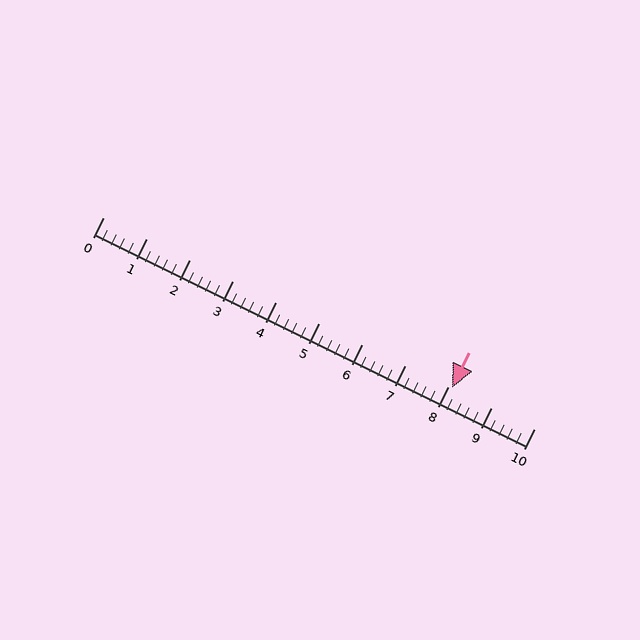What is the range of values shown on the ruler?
The ruler shows values from 0 to 10.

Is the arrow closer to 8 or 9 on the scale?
The arrow is closer to 8.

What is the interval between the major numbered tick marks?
The major tick marks are spaced 1 units apart.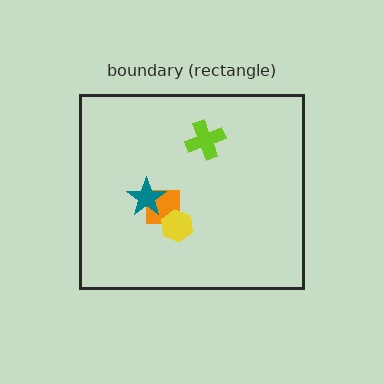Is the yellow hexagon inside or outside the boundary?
Inside.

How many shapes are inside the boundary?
4 inside, 0 outside.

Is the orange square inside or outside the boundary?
Inside.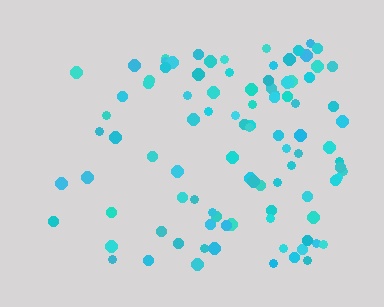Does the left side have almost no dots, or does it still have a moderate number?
Still a moderate number, just noticeably fewer than the right.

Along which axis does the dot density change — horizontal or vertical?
Horizontal.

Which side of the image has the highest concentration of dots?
The right.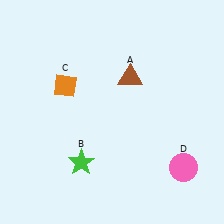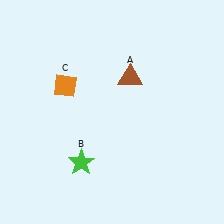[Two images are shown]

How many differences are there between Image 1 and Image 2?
There is 1 difference between the two images.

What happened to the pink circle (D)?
The pink circle (D) was removed in Image 2. It was in the bottom-right area of Image 1.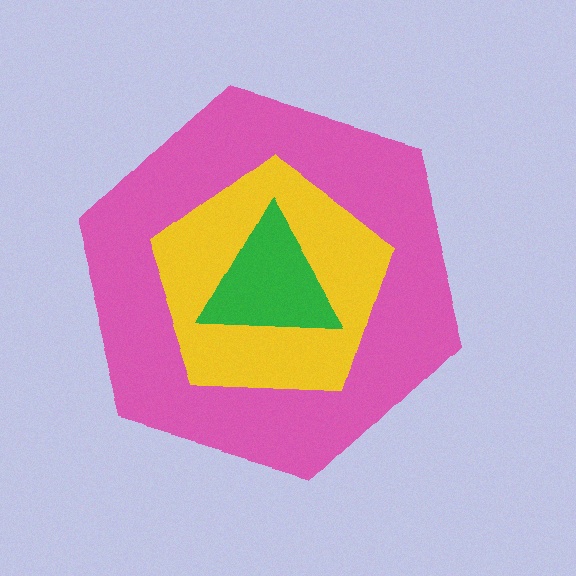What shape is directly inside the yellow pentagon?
The green triangle.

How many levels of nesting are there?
3.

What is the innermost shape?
The green triangle.